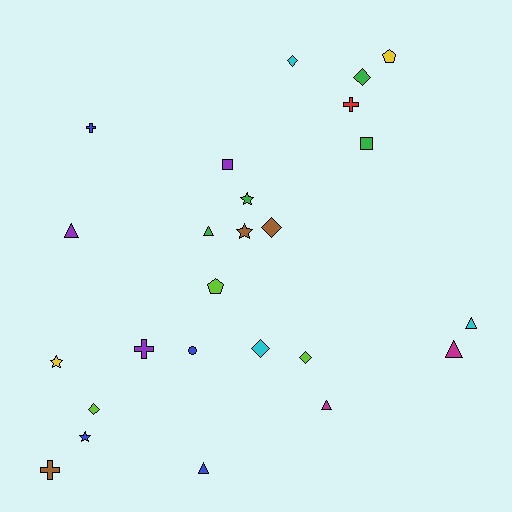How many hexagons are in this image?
There are no hexagons.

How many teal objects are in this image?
There are no teal objects.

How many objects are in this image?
There are 25 objects.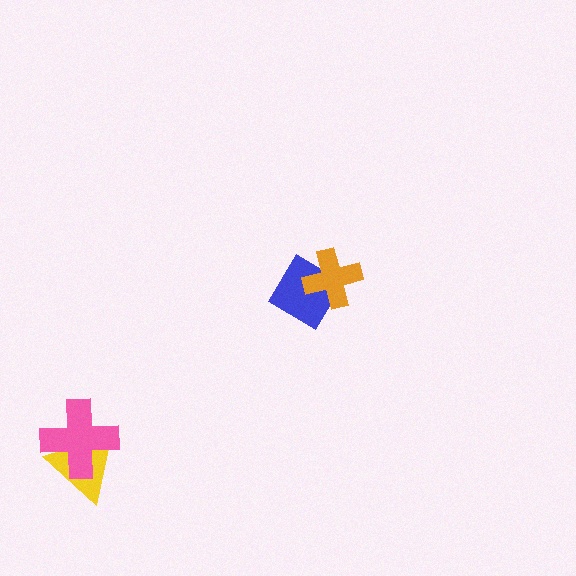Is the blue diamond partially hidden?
Yes, it is partially covered by another shape.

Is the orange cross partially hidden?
No, no other shape covers it.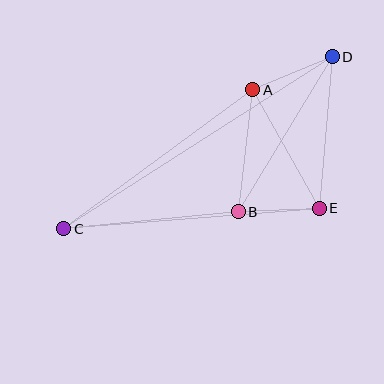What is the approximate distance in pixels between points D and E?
The distance between D and E is approximately 152 pixels.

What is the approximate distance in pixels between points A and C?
The distance between A and C is approximately 235 pixels.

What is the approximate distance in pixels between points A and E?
The distance between A and E is approximately 136 pixels.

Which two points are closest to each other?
Points B and E are closest to each other.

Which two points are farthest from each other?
Points C and D are farthest from each other.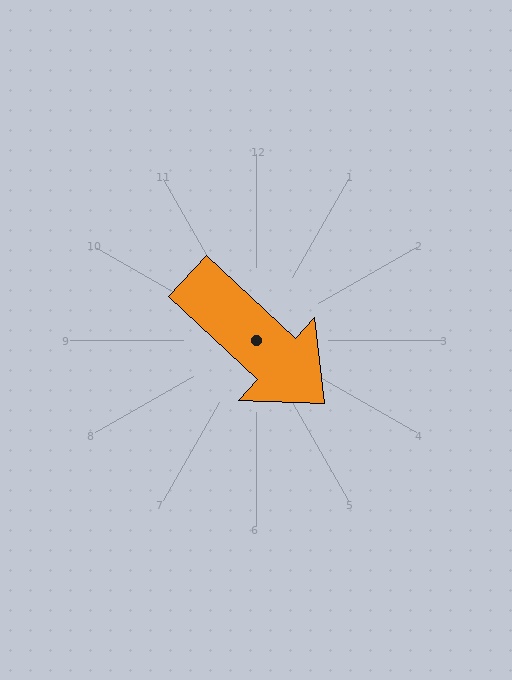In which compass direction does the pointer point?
Southeast.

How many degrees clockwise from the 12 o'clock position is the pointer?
Approximately 133 degrees.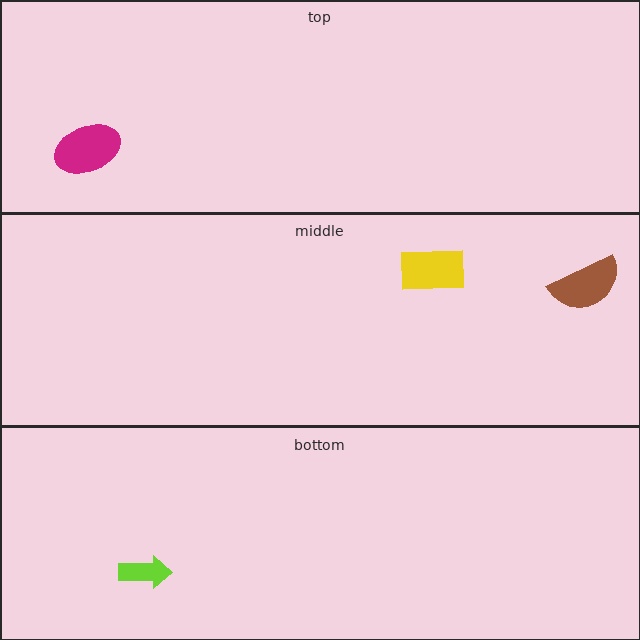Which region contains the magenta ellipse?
The top region.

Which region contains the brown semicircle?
The middle region.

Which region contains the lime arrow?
The bottom region.